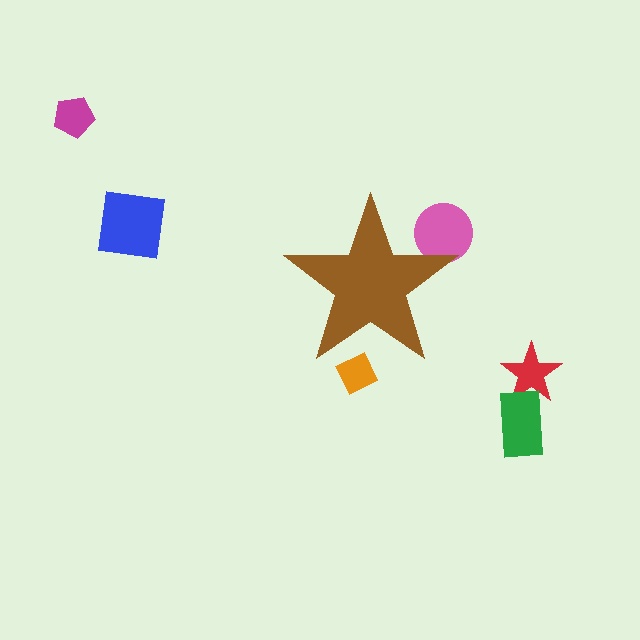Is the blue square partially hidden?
No, the blue square is fully visible.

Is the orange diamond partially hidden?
Yes, the orange diamond is partially hidden behind the brown star.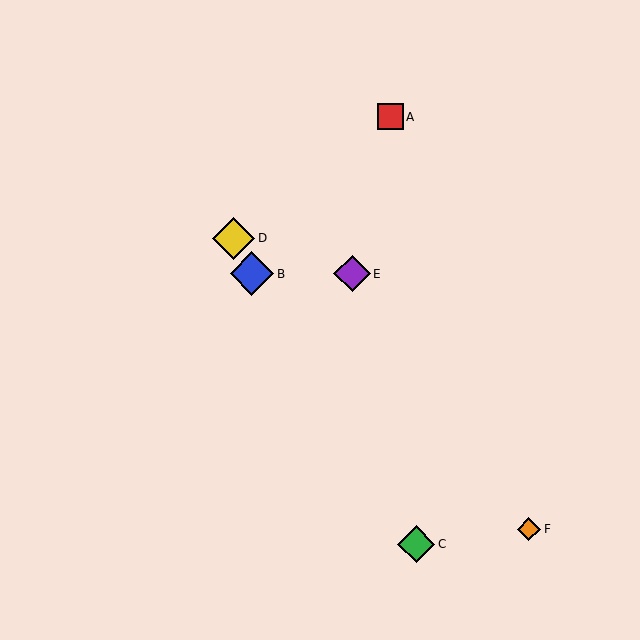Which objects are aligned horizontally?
Objects B, E are aligned horizontally.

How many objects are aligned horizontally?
2 objects (B, E) are aligned horizontally.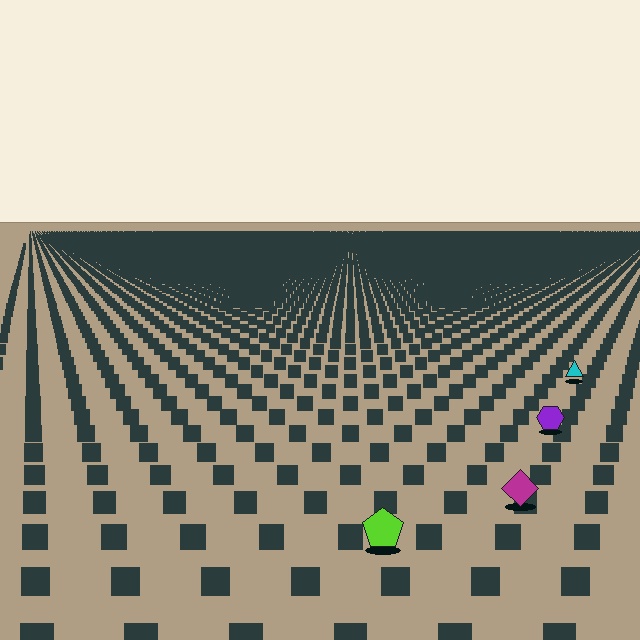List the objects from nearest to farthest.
From nearest to farthest: the lime pentagon, the magenta diamond, the purple hexagon, the cyan triangle.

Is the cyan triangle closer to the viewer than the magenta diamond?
No. The magenta diamond is closer — you can tell from the texture gradient: the ground texture is coarser near it.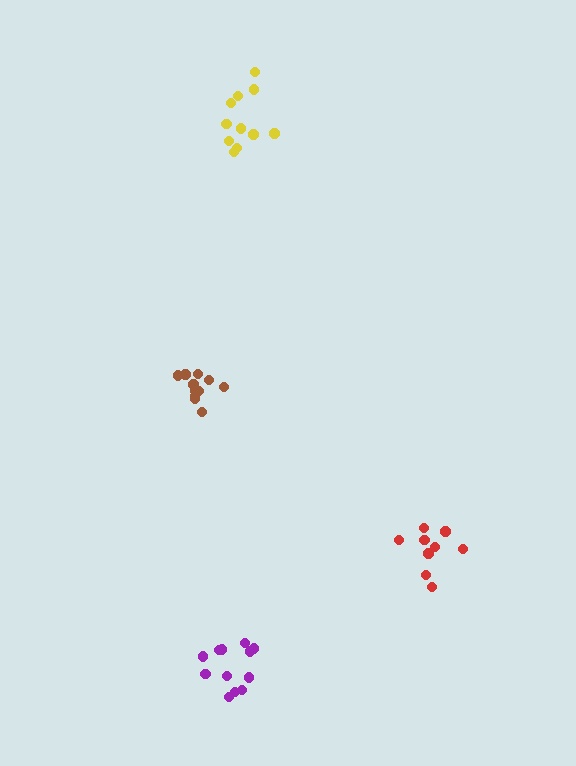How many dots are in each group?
Group 1: 11 dots, Group 2: 11 dots, Group 3: 9 dots, Group 4: 12 dots (43 total).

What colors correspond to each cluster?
The clusters are colored: brown, yellow, red, purple.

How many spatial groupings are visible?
There are 4 spatial groupings.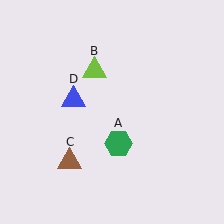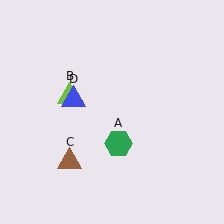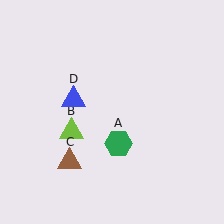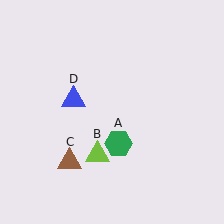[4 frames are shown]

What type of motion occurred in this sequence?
The lime triangle (object B) rotated counterclockwise around the center of the scene.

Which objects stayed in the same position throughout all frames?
Green hexagon (object A) and brown triangle (object C) and blue triangle (object D) remained stationary.